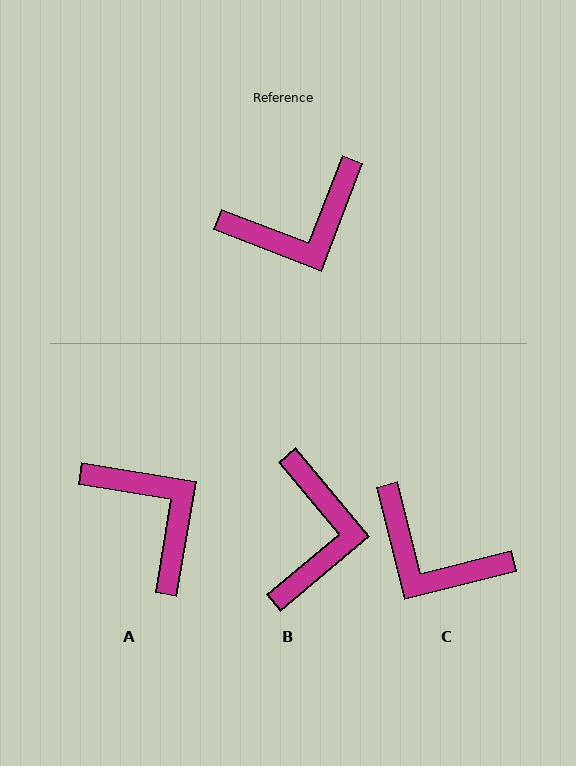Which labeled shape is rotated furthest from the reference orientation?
A, about 102 degrees away.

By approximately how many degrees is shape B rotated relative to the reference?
Approximately 61 degrees counter-clockwise.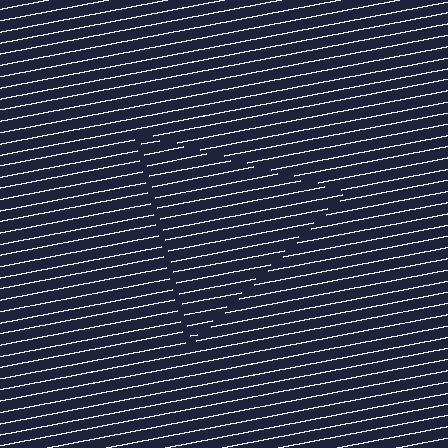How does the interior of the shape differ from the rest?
The interior of the shape contains the same grating, shifted by half a period — the contour is defined by the phase discontinuity where line-ends from the inner and outer gratings abut.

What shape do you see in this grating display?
An illusory triangle. The interior of the shape contains the same grating, shifted by half a period — the contour is defined by the phase discontinuity where line-ends from the inner and outer gratings abut.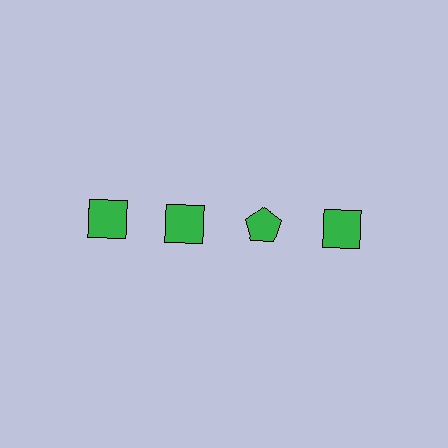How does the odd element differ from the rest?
It has a different shape: pentagon instead of square.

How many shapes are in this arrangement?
There are 4 shapes arranged in a grid pattern.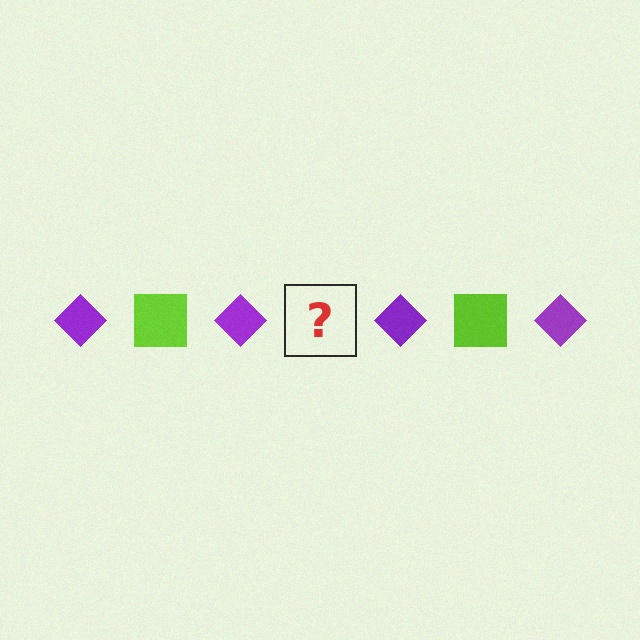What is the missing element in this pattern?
The missing element is a lime square.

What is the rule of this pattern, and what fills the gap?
The rule is that the pattern alternates between purple diamond and lime square. The gap should be filled with a lime square.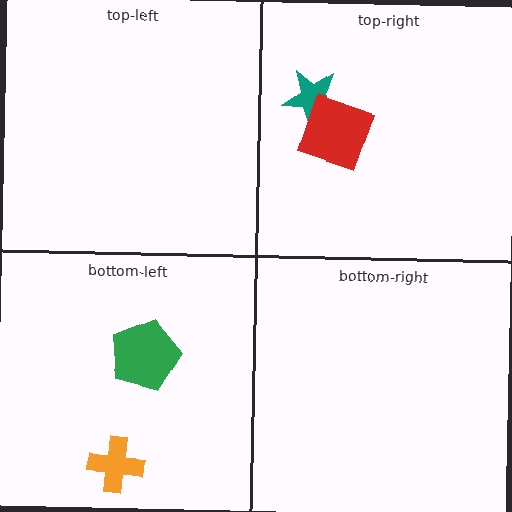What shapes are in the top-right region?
The teal star, the red square.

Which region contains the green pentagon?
The bottom-left region.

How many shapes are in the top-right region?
2.